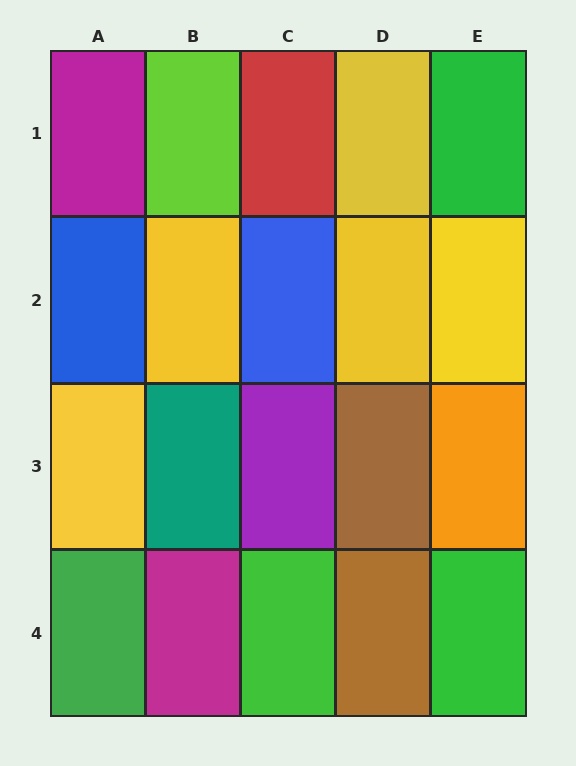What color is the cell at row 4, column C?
Green.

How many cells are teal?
1 cell is teal.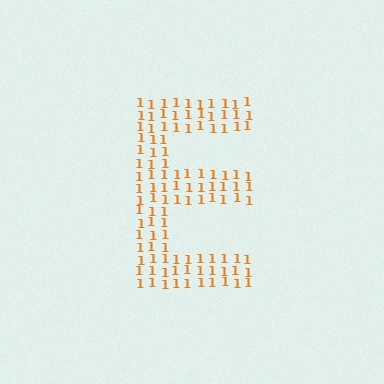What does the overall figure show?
The overall figure shows the letter E.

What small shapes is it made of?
It is made of small digit 1's.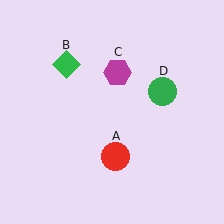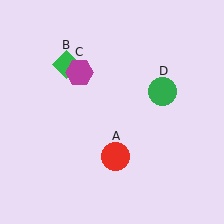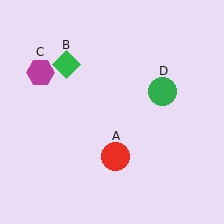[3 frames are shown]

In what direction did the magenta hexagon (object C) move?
The magenta hexagon (object C) moved left.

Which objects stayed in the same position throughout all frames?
Red circle (object A) and green diamond (object B) and green circle (object D) remained stationary.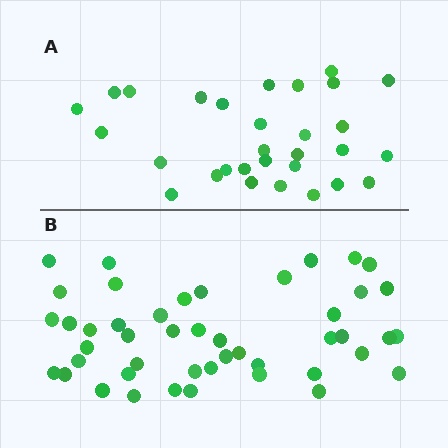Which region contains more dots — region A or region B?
Region B (the bottom region) has more dots.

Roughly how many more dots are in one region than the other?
Region B has approximately 15 more dots than region A.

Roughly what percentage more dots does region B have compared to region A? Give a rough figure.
About 55% more.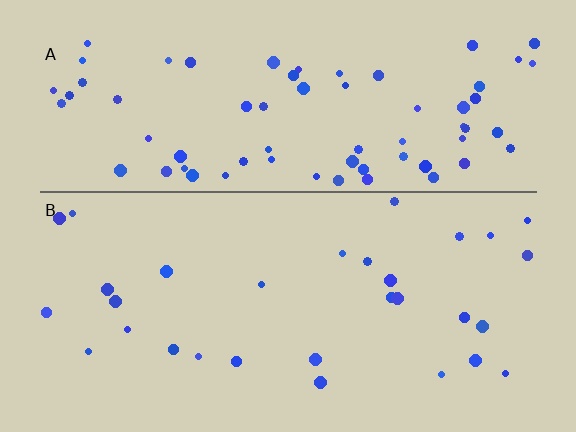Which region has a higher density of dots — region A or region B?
A (the top).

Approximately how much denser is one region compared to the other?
Approximately 2.4× — region A over region B.